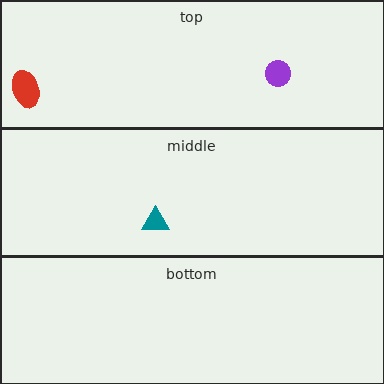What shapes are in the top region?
The red ellipse, the purple circle.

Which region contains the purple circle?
The top region.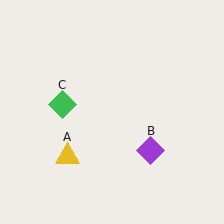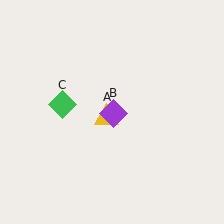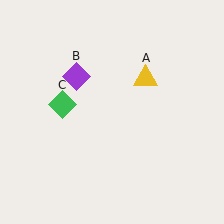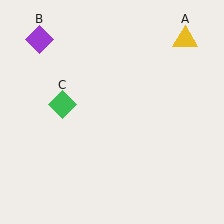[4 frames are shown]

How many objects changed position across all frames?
2 objects changed position: yellow triangle (object A), purple diamond (object B).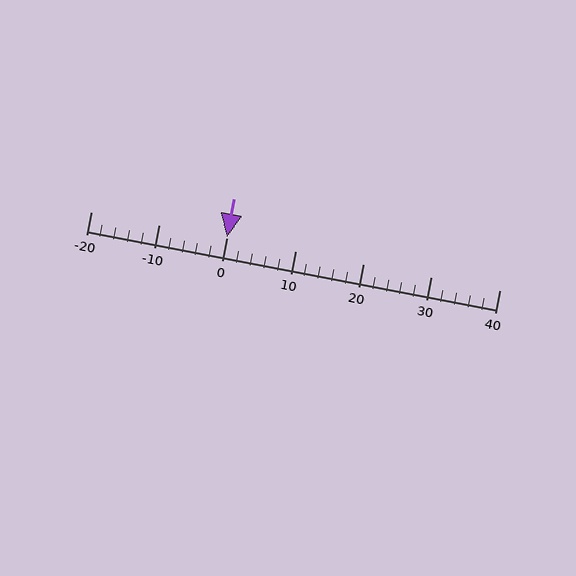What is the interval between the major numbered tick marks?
The major tick marks are spaced 10 units apart.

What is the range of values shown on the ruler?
The ruler shows values from -20 to 40.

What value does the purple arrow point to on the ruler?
The purple arrow points to approximately 0.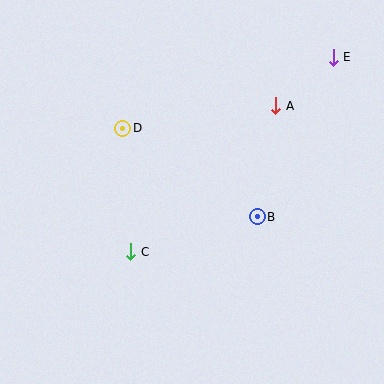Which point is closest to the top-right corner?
Point E is closest to the top-right corner.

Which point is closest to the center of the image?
Point B at (257, 217) is closest to the center.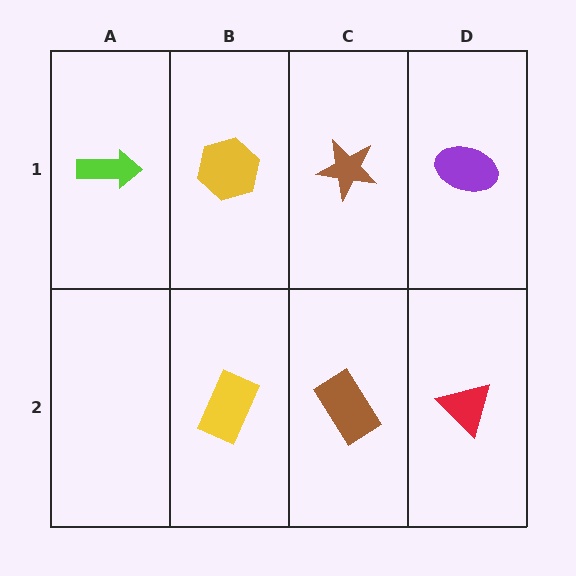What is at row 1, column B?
A yellow hexagon.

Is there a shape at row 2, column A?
No, that cell is empty.